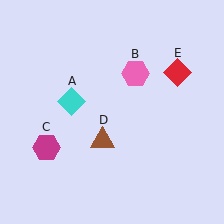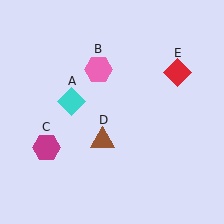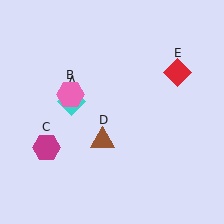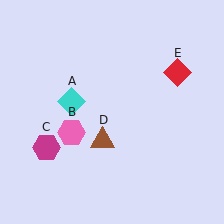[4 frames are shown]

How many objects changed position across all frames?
1 object changed position: pink hexagon (object B).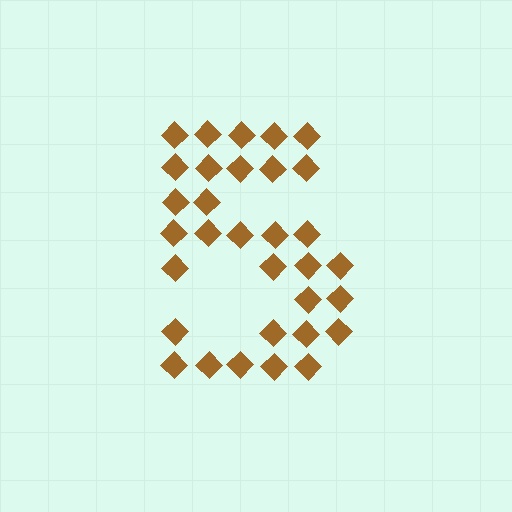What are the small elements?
The small elements are diamonds.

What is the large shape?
The large shape is the digit 5.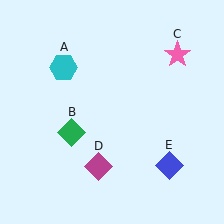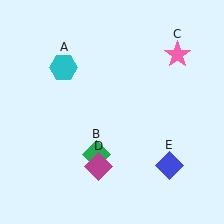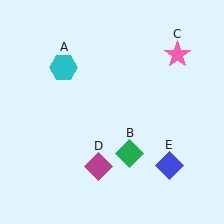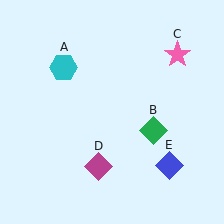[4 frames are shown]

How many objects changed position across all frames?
1 object changed position: green diamond (object B).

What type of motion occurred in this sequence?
The green diamond (object B) rotated counterclockwise around the center of the scene.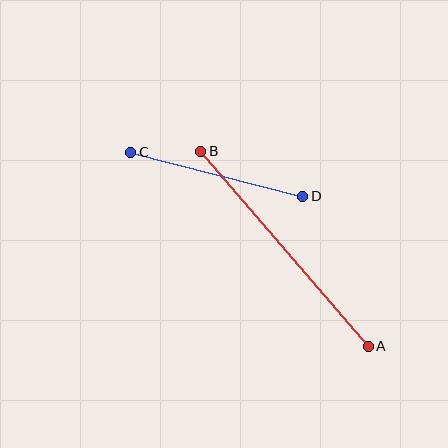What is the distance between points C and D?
The distance is approximately 177 pixels.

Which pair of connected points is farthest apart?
Points A and B are farthest apart.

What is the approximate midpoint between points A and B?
The midpoint is at approximately (284, 249) pixels.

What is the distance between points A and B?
The distance is approximately 257 pixels.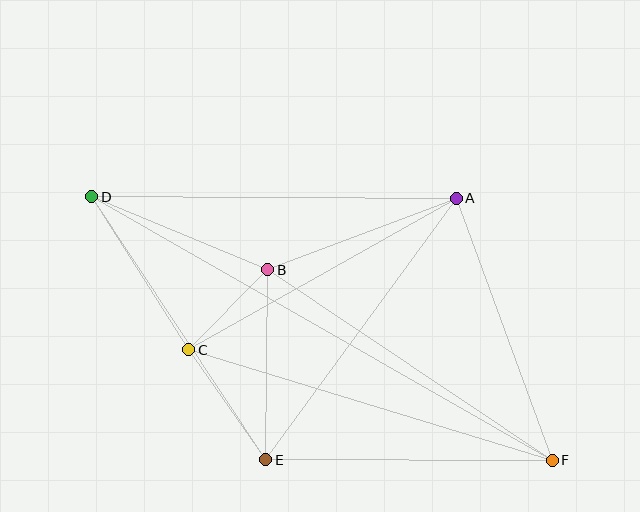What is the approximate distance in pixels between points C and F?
The distance between C and F is approximately 380 pixels.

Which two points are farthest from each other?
Points D and F are farthest from each other.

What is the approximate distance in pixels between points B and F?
The distance between B and F is approximately 342 pixels.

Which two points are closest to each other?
Points B and C are closest to each other.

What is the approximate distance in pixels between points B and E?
The distance between B and E is approximately 190 pixels.